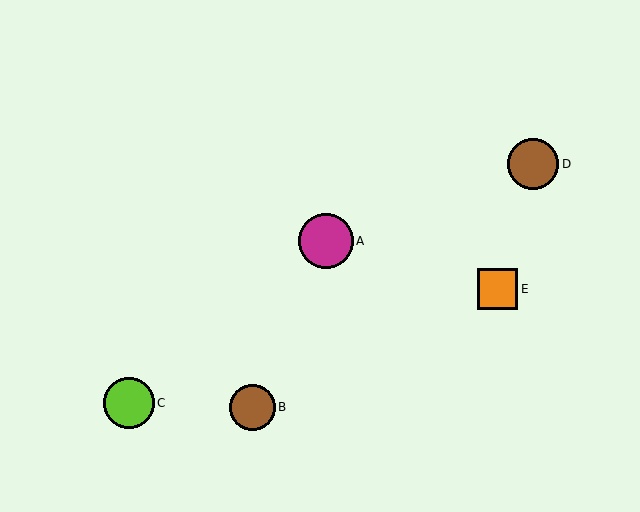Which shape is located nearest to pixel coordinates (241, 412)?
The brown circle (labeled B) at (252, 407) is nearest to that location.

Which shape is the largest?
The magenta circle (labeled A) is the largest.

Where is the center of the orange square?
The center of the orange square is at (497, 289).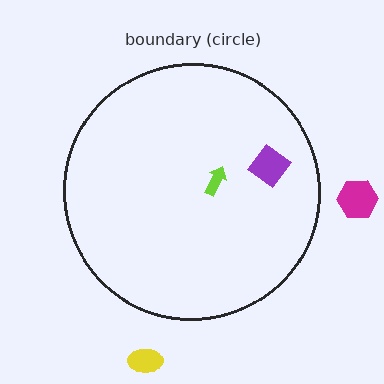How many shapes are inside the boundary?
2 inside, 2 outside.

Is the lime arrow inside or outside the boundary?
Inside.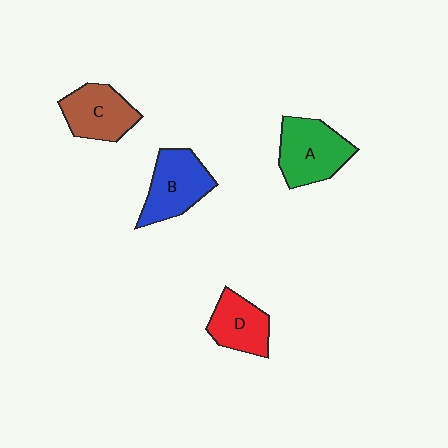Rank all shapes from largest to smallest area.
From largest to smallest: A (green), B (blue), C (brown), D (red).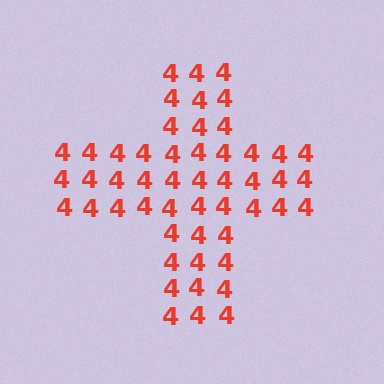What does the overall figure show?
The overall figure shows a cross.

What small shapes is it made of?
It is made of small digit 4's.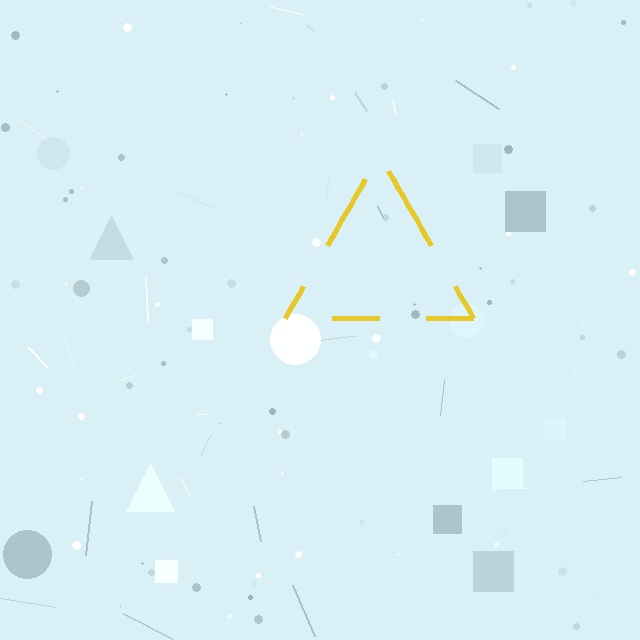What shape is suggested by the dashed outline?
The dashed outline suggests a triangle.